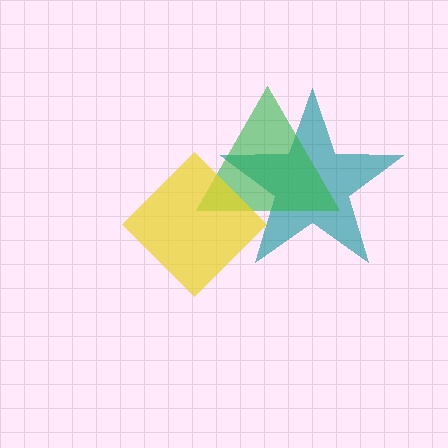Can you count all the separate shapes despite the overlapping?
Yes, there are 3 separate shapes.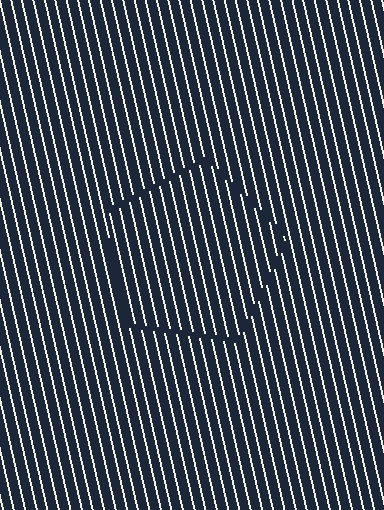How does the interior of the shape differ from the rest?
The interior of the shape contains the same grating, shifted by half a period — the contour is defined by the phase discontinuity where line-ends from the inner and outer gratings abut.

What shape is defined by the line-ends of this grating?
An illusory pentagon. The interior of the shape contains the same grating, shifted by half a period — the contour is defined by the phase discontinuity where line-ends from the inner and outer gratings abut.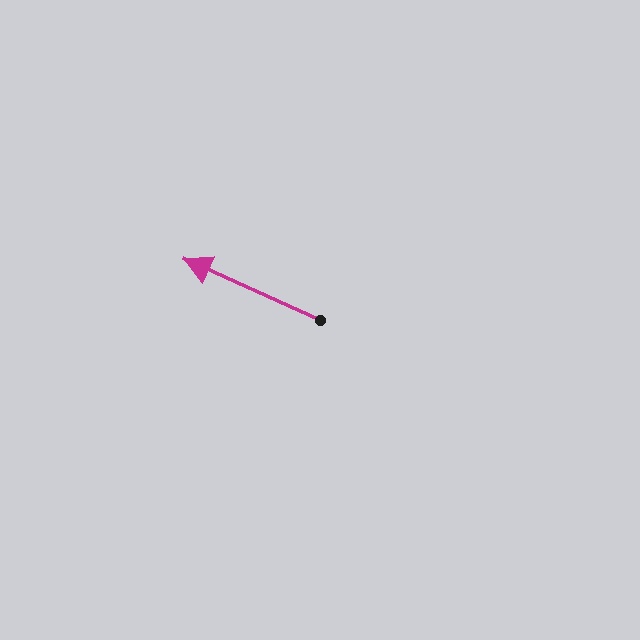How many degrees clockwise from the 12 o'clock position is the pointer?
Approximately 294 degrees.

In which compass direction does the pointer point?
Northwest.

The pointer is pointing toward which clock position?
Roughly 10 o'clock.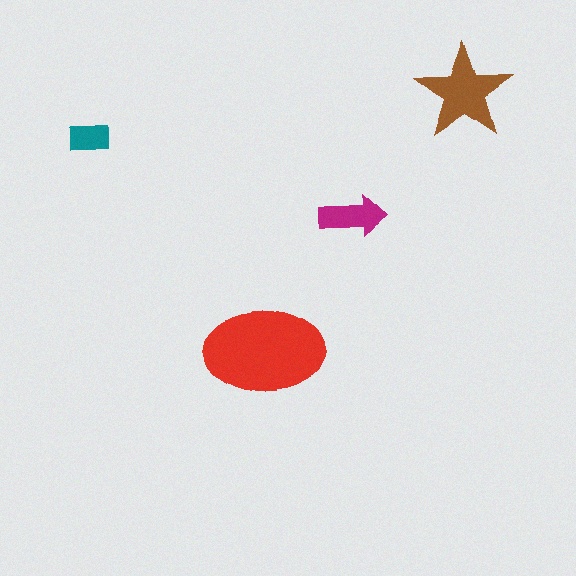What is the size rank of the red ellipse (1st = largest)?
1st.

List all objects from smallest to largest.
The teal rectangle, the magenta arrow, the brown star, the red ellipse.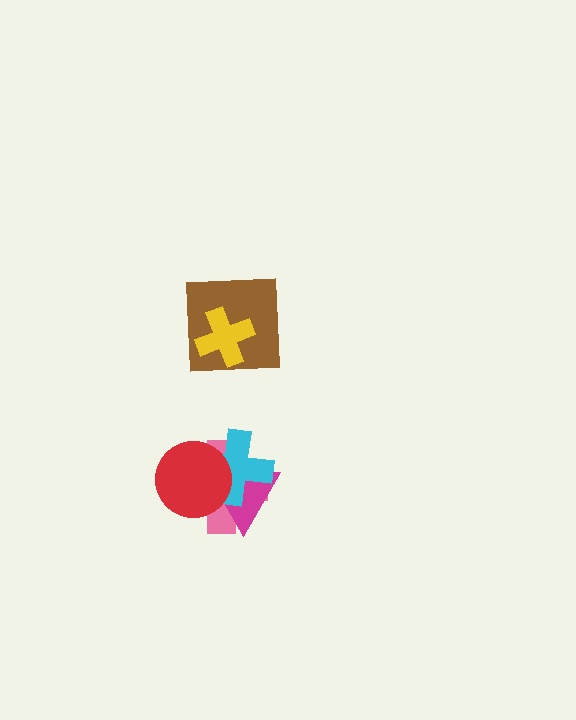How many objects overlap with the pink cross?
3 objects overlap with the pink cross.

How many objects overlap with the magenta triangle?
3 objects overlap with the magenta triangle.